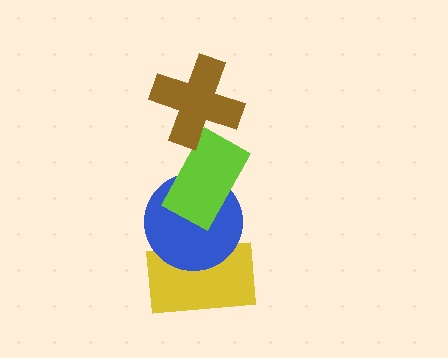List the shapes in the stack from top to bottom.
From top to bottom: the brown cross, the lime rectangle, the blue circle, the yellow rectangle.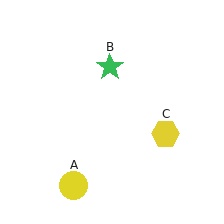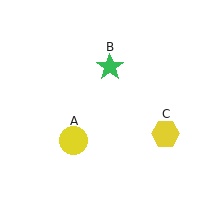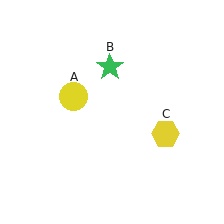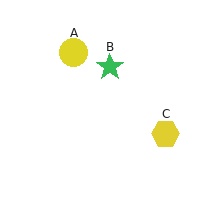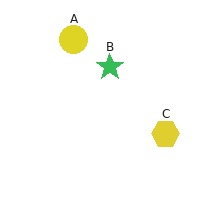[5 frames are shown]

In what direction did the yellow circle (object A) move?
The yellow circle (object A) moved up.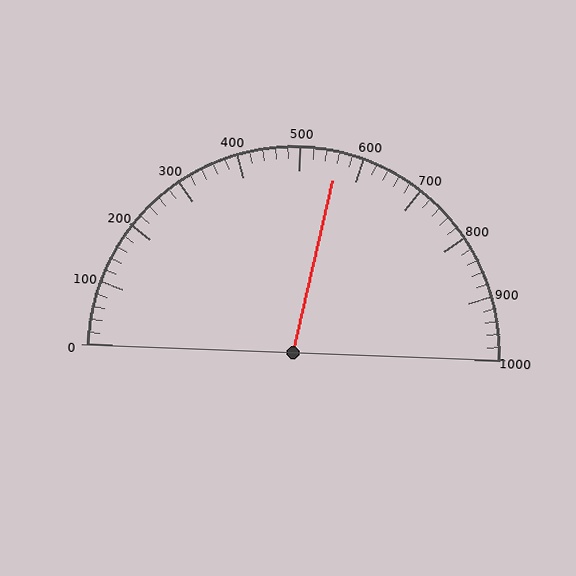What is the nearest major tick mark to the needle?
The nearest major tick mark is 600.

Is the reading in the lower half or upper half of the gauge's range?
The reading is in the upper half of the range (0 to 1000).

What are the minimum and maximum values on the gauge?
The gauge ranges from 0 to 1000.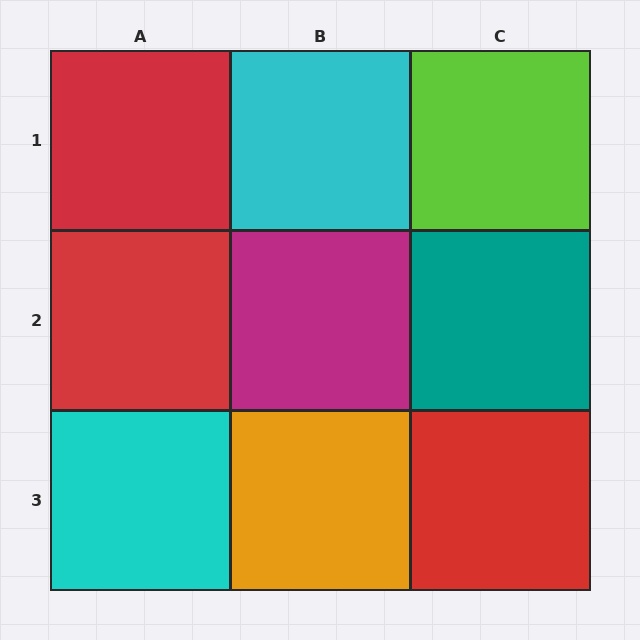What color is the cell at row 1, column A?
Red.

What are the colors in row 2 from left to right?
Red, magenta, teal.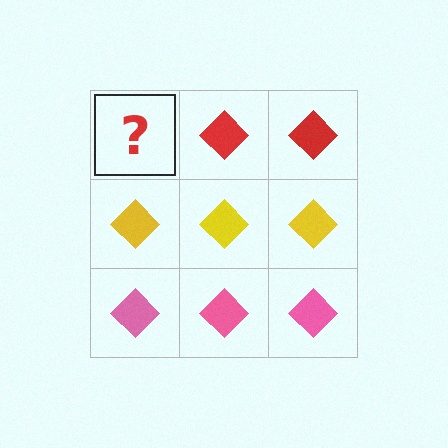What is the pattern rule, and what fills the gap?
The rule is that each row has a consistent color. The gap should be filled with a red diamond.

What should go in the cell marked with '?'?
The missing cell should contain a red diamond.